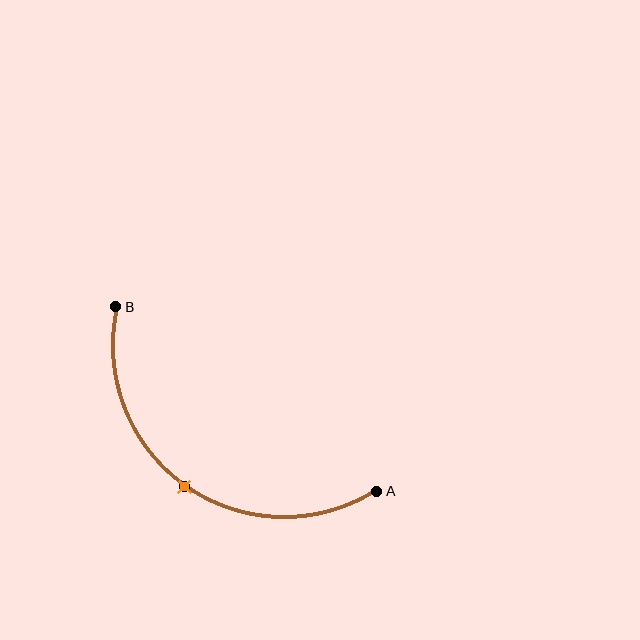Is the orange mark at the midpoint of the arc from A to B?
Yes. The orange mark lies on the arc at equal arc-length from both A and B — it is the arc midpoint.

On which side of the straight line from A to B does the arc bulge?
The arc bulges below and to the left of the straight line connecting A and B.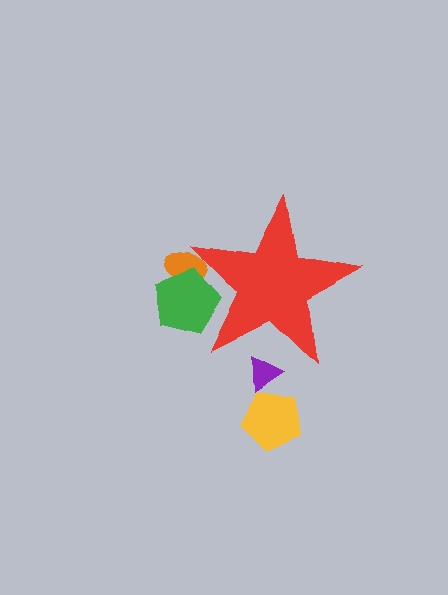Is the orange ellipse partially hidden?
Yes, the orange ellipse is partially hidden behind the red star.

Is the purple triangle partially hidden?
Yes, the purple triangle is partially hidden behind the red star.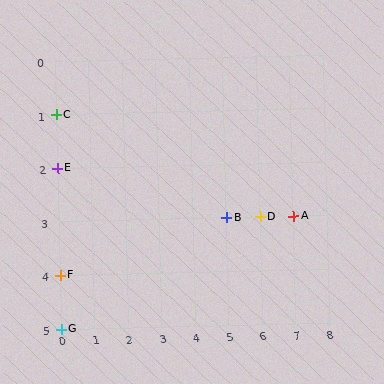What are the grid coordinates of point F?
Point F is at grid coordinates (0, 4).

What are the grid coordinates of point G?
Point G is at grid coordinates (0, 5).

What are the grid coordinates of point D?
Point D is at grid coordinates (6, 3).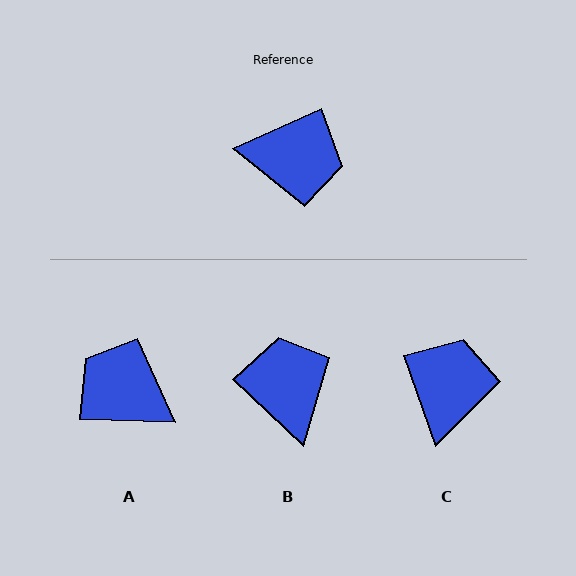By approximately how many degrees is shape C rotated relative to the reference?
Approximately 85 degrees counter-clockwise.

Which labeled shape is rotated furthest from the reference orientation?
A, about 154 degrees away.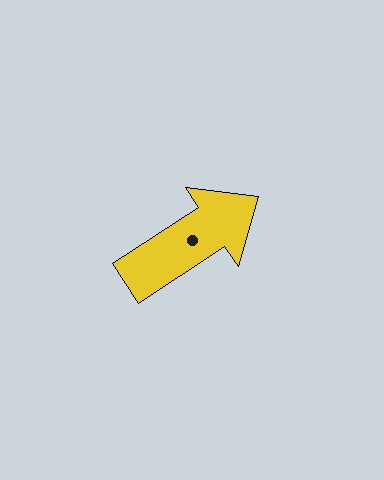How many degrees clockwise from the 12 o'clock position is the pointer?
Approximately 57 degrees.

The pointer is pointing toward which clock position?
Roughly 2 o'clock.